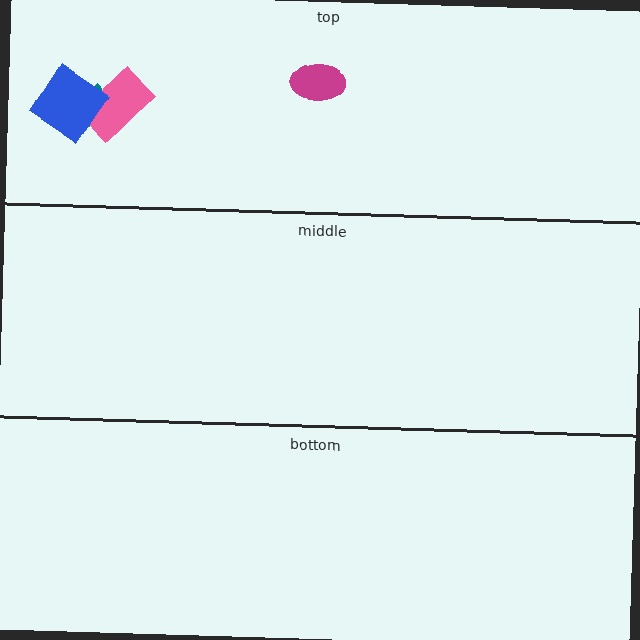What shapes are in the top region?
The teal semicircle, the pink rectangle, the magenta ellipse, the blue diamond.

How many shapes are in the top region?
4.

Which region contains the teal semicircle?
The top region.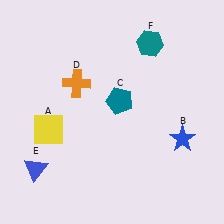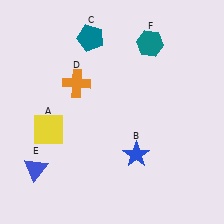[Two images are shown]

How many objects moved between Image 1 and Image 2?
2 objects moved between the two images.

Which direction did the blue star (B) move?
The blue star (B) moved left.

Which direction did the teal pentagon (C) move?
The teal pentagon (C) moved up.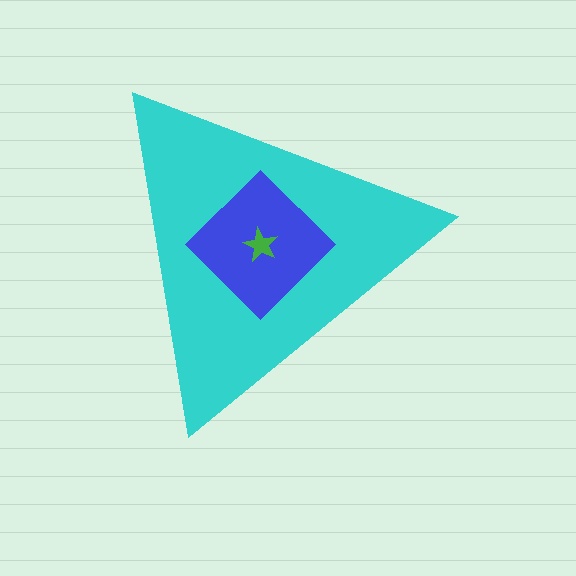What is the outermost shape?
The cyan triangle.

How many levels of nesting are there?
3.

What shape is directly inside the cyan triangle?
The blue diamond.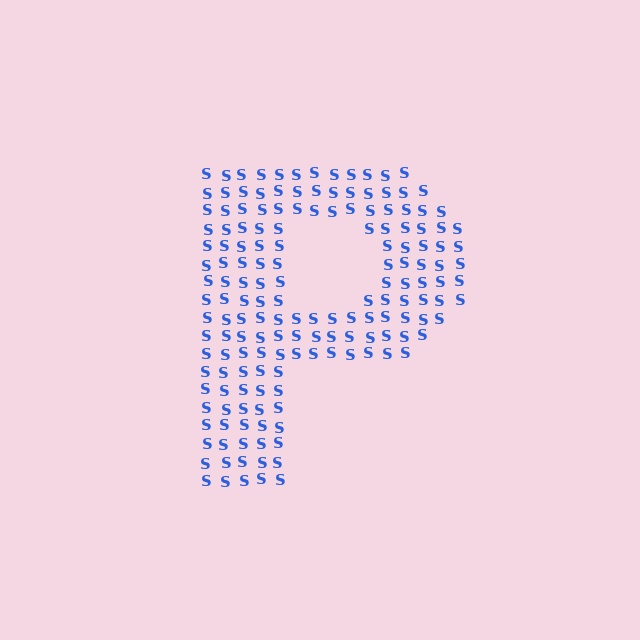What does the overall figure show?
The overall figure shows the letter P.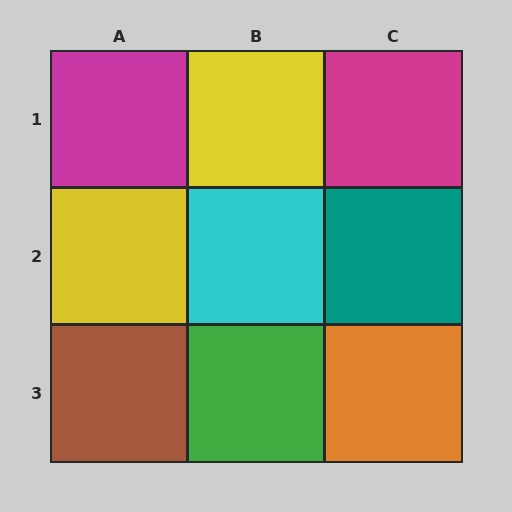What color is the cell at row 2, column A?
Yellow.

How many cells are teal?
1 cell is teal.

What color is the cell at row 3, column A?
Brown.